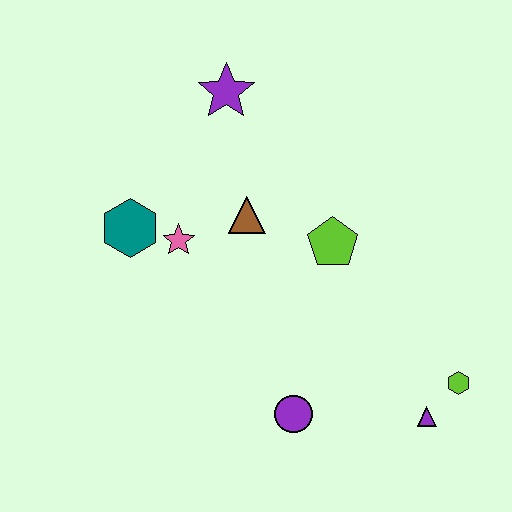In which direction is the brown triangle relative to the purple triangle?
The brown triangle is above the purple triangle.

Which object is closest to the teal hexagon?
The pink star is closest to the teal hexagon.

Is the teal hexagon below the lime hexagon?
No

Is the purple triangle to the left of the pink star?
No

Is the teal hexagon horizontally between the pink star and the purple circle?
No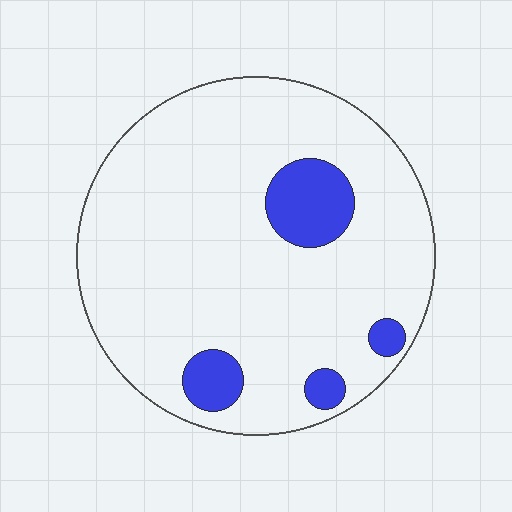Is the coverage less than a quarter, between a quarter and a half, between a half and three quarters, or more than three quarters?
Less than a quarter.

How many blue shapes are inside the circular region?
4.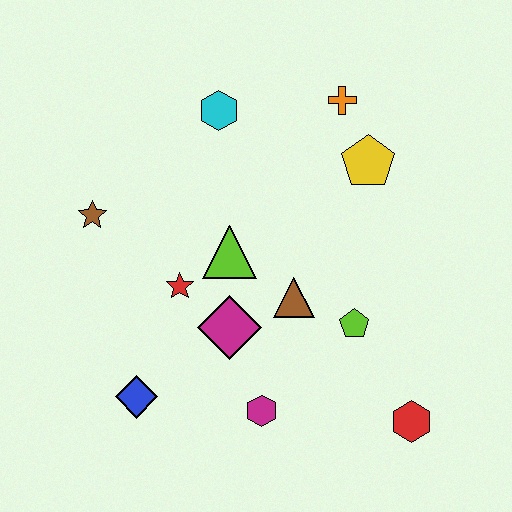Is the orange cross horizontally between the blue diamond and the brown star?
No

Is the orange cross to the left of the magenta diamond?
No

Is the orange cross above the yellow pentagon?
Yes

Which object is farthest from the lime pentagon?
The brown star is farthest from the lime pentagon.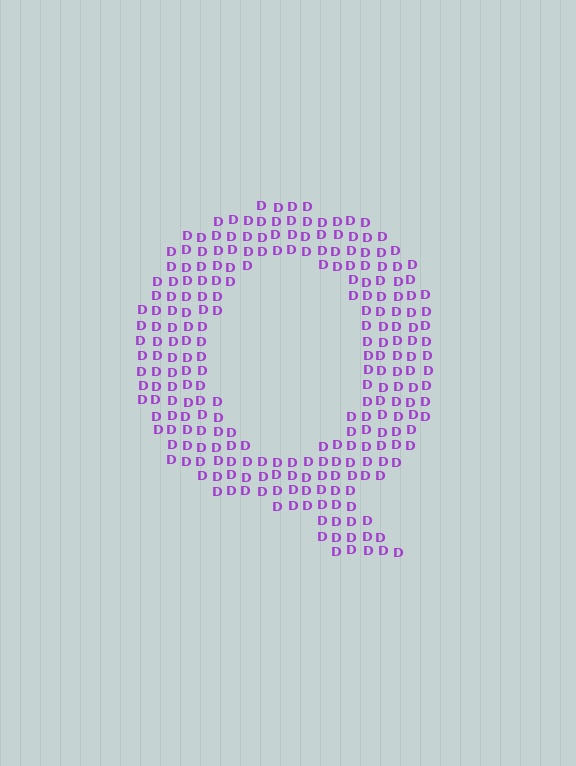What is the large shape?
The large shape is the letter Q.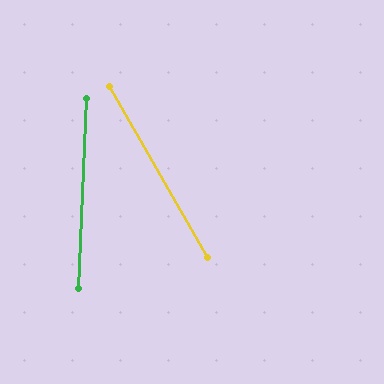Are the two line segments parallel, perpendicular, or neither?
Neither parallel nor perpendicular — they differ by about 32°.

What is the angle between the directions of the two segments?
Approximately 32 degrees.